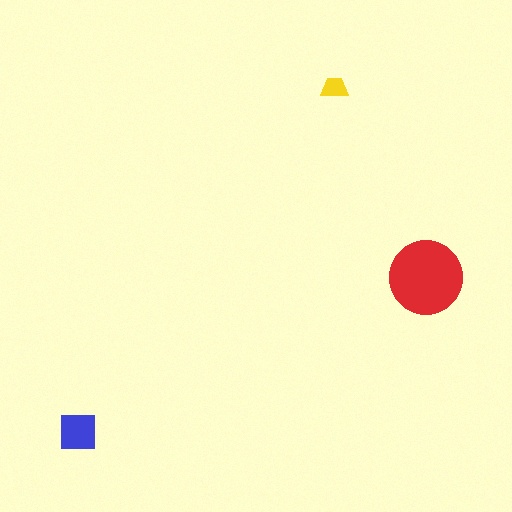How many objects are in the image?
There are 3 objects in the image.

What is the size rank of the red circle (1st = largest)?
1st.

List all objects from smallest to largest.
The yellow trapezoid, the blue square, the red circle.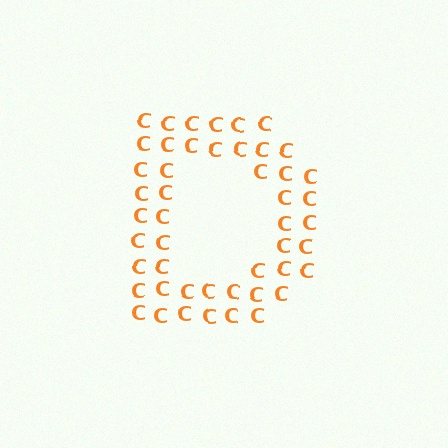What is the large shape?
The large shape is the letter D.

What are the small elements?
The small elements are letter C's.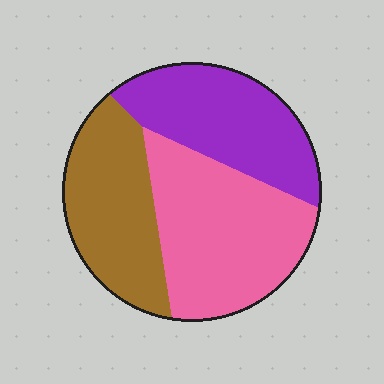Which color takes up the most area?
Pink, at roughly 40%.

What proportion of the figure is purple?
Purple covers 31% of the figure.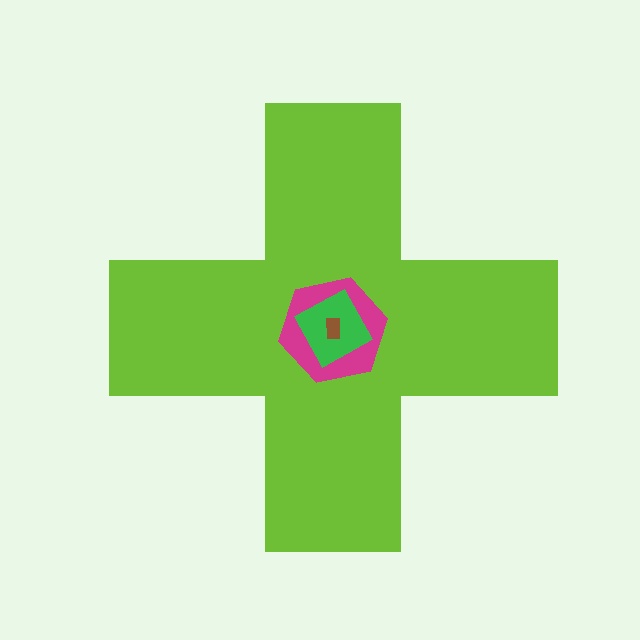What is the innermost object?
The brown rectangle.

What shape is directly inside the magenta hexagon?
The green diamond.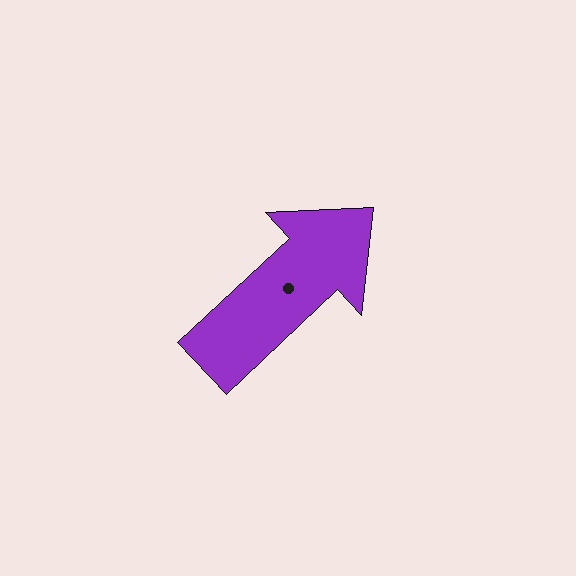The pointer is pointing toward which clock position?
Roughly 2 o'clock.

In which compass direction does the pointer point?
Northeast.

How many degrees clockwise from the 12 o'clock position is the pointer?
Approximately 47 degrees.